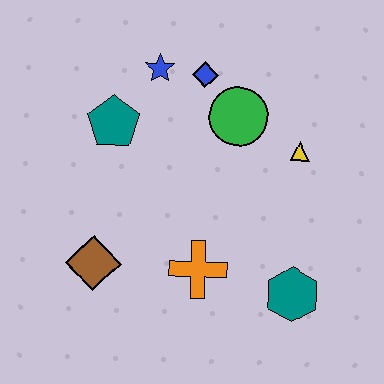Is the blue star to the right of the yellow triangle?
No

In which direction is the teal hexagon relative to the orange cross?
The teal hexagon is to the right of the orange cross.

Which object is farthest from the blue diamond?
The teal hexagon is farthest from the blue diamond.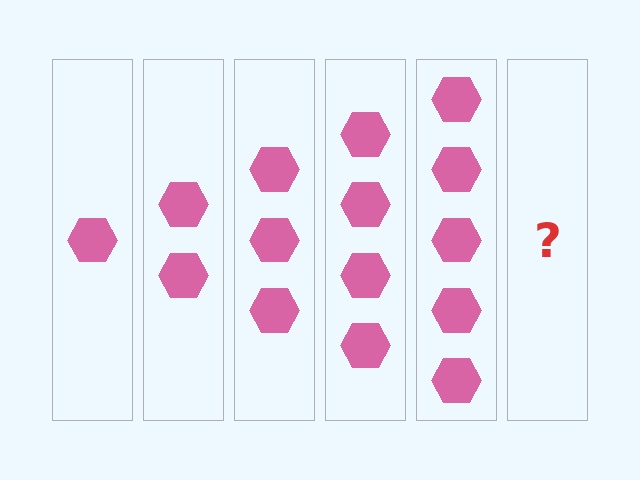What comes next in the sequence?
The next element should be 6 hexagons.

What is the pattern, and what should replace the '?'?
The pattern is that each step adds one more hexagon. The '?' should be 6 hexagons.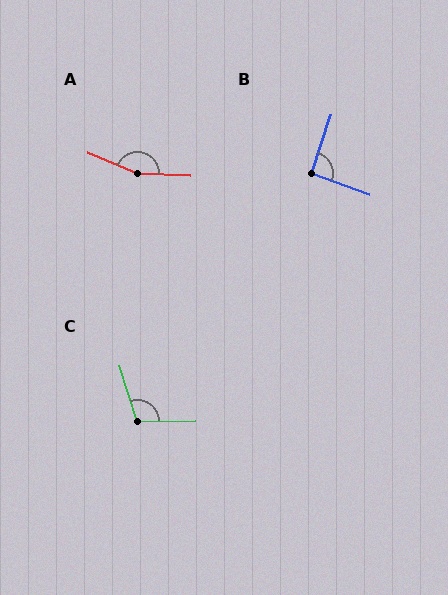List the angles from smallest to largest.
B (91°), C (106°), A (159°).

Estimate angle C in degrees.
Approximately 106 degrees.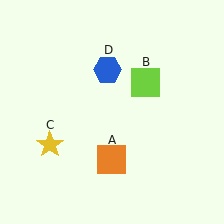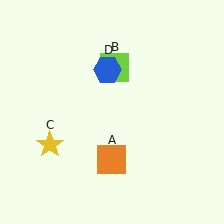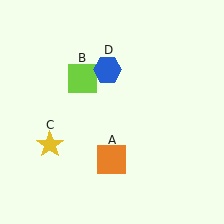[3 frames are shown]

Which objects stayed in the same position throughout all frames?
Orange square (object A) and yellow star (object C) and blue hexagon (object D) remained stationary.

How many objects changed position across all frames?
1 object changed position: lime square (object B).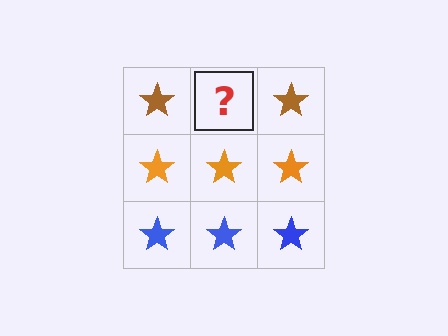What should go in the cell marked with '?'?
The missing cell should contain a brown star.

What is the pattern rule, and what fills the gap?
The rule is that each row has a consistent color. The gap should be filled with a brown star.